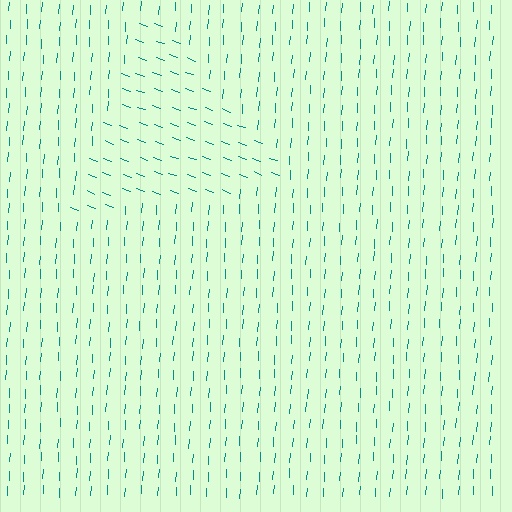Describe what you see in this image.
The image is filled with small teal line segments. A triangle region in the image has lines oriented differently from the surrounding lines, creating a visible texture boundary.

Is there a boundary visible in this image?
Yes, there is a texture boundary formed by a change in line orientation.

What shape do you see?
I see a triangle.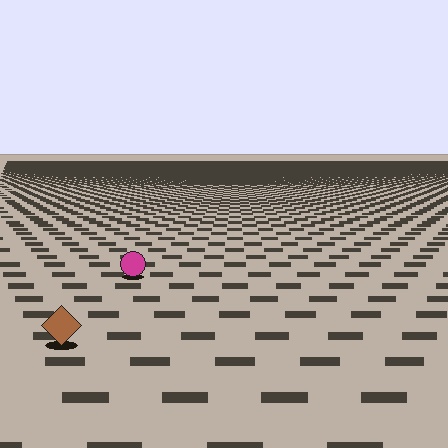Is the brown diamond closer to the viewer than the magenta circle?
Yes. The brown diamond is closer — you can tell from the texture gradient: the ground texture is coarser near it.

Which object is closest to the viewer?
The brown diamond is closest. The texture marks near it are larger and more spread out.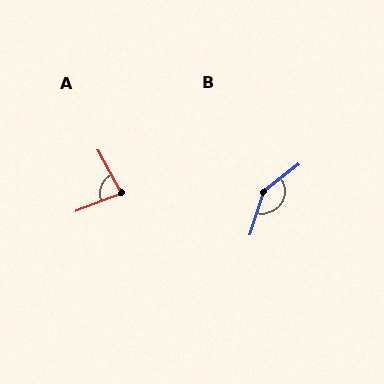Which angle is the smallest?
A, at approximately 83 degrees.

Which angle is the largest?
B, at approximately 146 degrees.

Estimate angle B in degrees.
Approximately 146 degrees.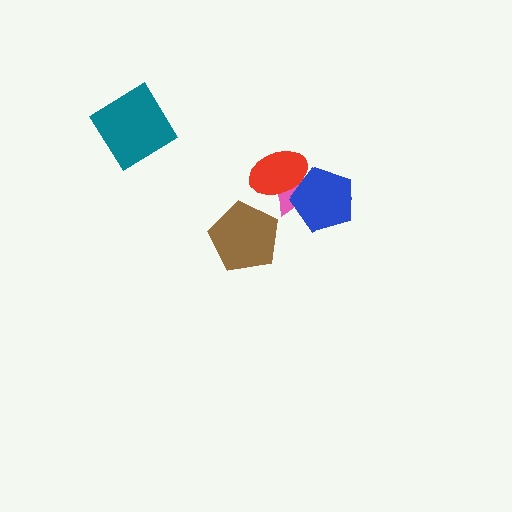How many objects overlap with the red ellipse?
2 objects overlap with the red ellipse.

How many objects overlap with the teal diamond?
0 objects overlap with the teal diamond.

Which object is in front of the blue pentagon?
The red ellipse is in front of the blue pentagon.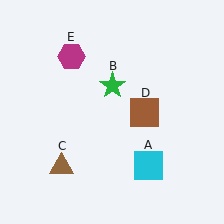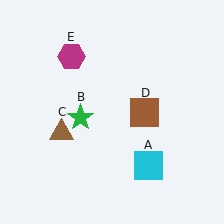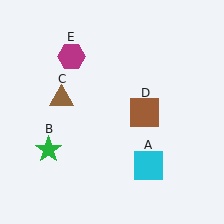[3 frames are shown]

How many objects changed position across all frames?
2 objects changed position: green star (object B), brown triangle (object C).